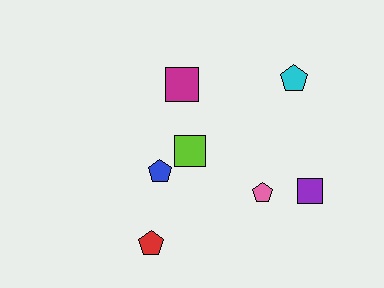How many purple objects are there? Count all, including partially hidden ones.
There is 1 purple object.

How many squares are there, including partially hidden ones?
There are 3 squares.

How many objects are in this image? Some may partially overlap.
There are 7 objects.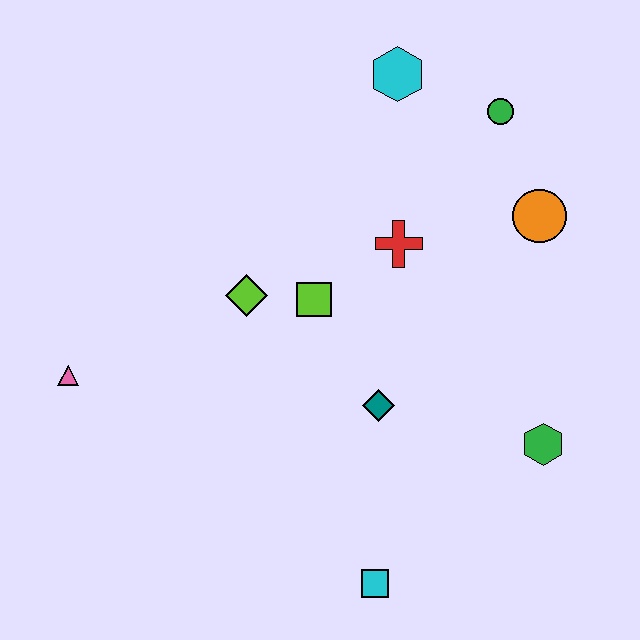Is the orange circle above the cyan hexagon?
No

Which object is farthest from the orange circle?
The pink triangle is farthest from the orange circle.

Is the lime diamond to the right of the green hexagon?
No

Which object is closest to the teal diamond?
The lime square is closest to the teal diamond.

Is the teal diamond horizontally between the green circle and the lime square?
Yes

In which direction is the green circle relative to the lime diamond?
The green circle is to the right of the lime diamond.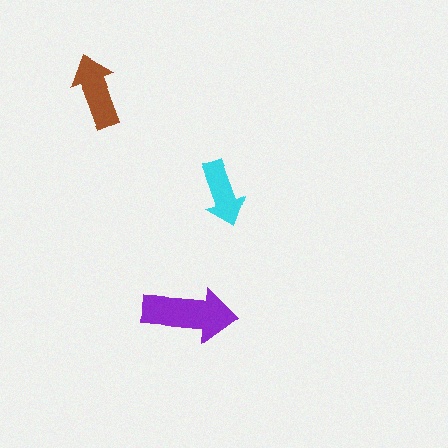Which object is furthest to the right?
The cyan arrow is rightmost.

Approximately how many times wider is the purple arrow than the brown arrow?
About 1.5 times wider.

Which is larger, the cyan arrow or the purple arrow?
The purple one.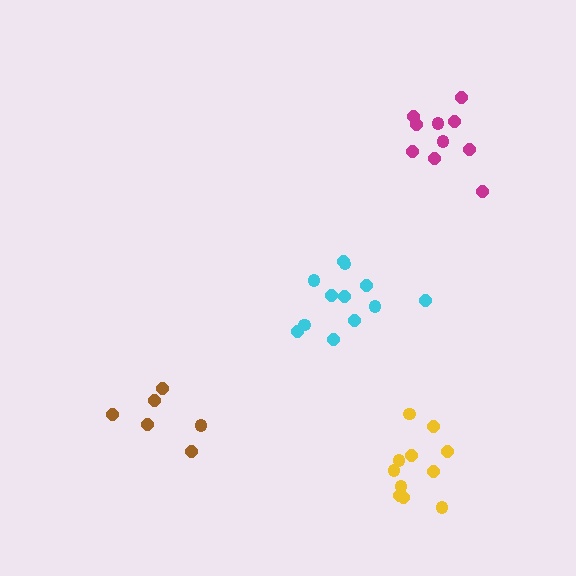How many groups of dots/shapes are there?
There are 4 groups.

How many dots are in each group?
Group 1: 11 dots, Group 2: 12 dots, Group 3: 10 dots, Group 4: 6 dots (39 total).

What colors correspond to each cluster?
The clusters are colored: yellow, cyan, magenta, brown.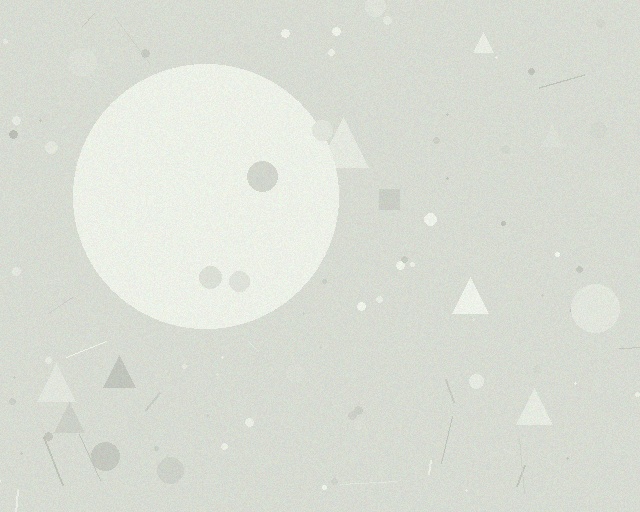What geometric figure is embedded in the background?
A circle is embedded in the background.